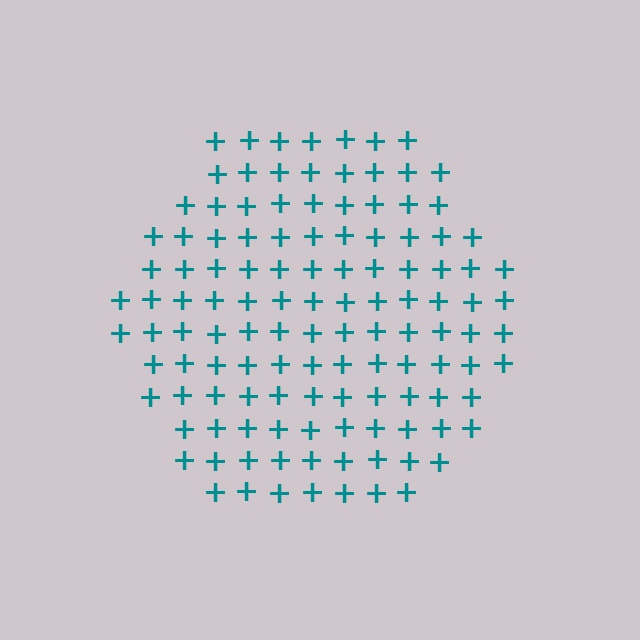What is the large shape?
The large shape is a hexagon.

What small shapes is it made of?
It is made of small plus signs.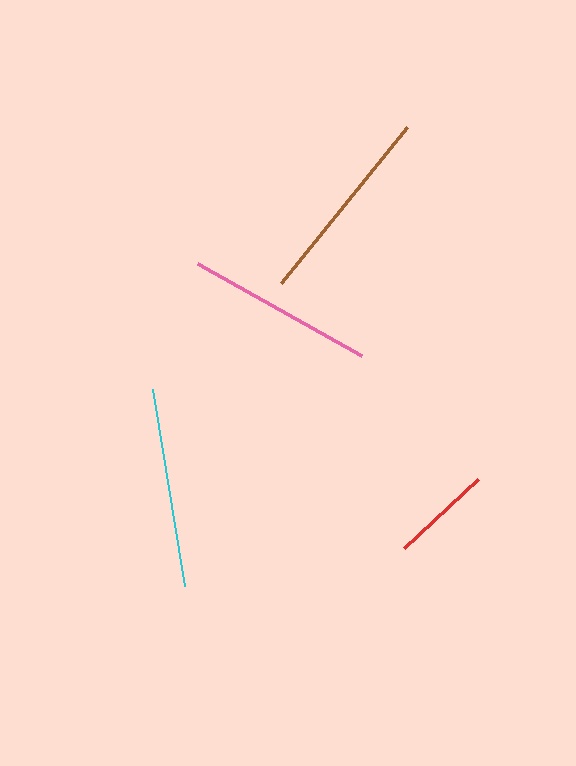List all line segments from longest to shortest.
From longest to shortest: brown, cyan, pink, red.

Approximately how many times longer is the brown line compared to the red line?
The brown line is approximately 2.0 times the length of the red line.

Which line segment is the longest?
The brown line is the longest at approximately 201 pixels.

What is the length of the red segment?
The red segment is approximately 100 pixels long.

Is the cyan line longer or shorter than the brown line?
The brown line is longer than the cyan line.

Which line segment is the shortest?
The red line is the shortest at approximately 100 pixels.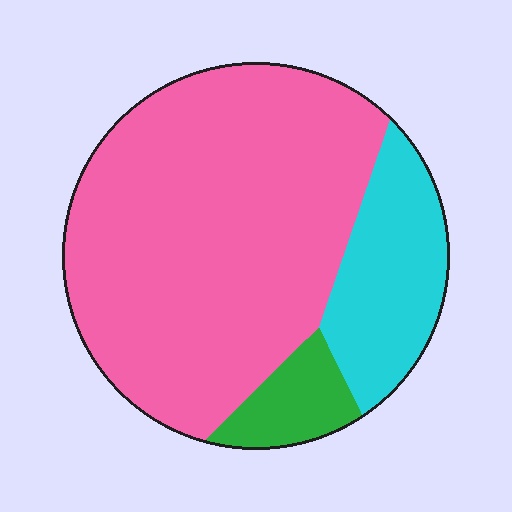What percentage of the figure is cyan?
Cyan takes up about one fifth (1/5) of the figure.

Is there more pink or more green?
Pink.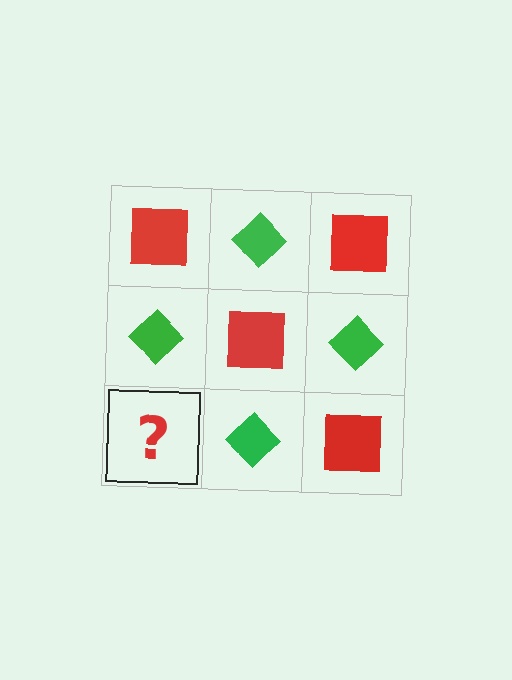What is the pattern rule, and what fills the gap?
The rule is that it alternates red square and green diamond in a checkerboard pattern. The gap should be filled with a red square.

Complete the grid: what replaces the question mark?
The question mark should be replaced with a red square.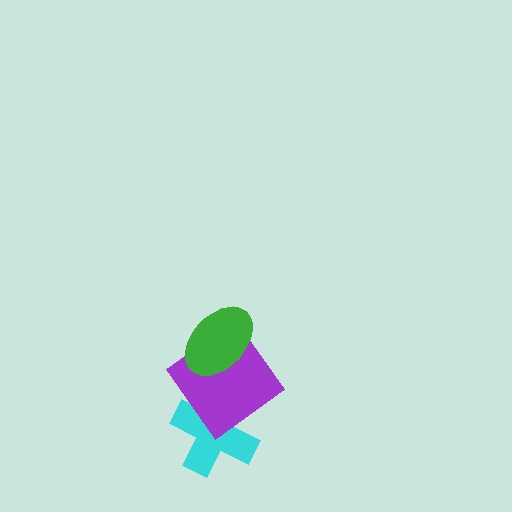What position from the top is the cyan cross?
The cyan cross is 3rd from the top.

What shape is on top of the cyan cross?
The purple diamond is on top of the cyan cross.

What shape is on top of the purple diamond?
The green ellipse is on top of the purple diamond.